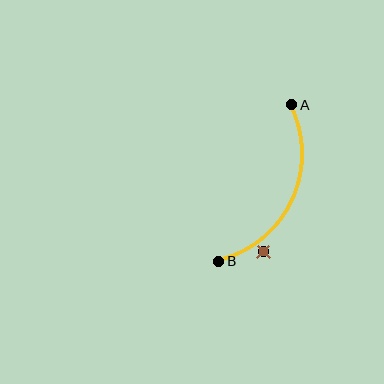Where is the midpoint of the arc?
The arc midpoint is the point on the curve farthest from the straight line joining A and B. It sits to the right of that line.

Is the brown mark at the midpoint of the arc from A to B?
No — the brown mark does not lie on the arc at all. It sits slightly outside the curve.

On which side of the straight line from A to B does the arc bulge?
The arc bulges to the right of the straight line connecting A and B.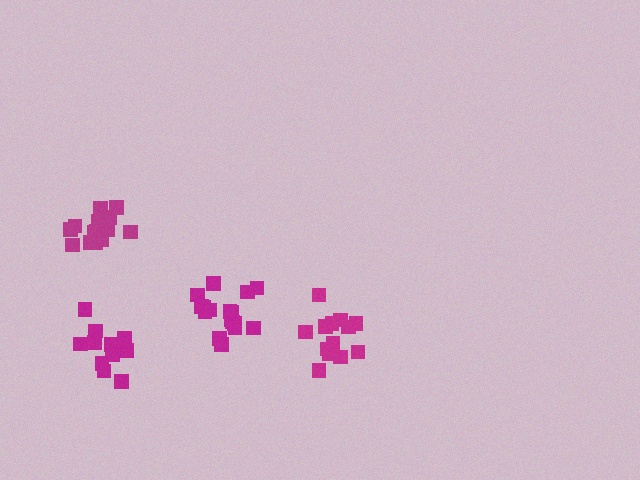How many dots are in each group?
Group 1: 13 dots, Group 2: 17 dots, Group 3: 17 dots, Group 4: 13 dots (60 total).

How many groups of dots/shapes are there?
There are 4 groups.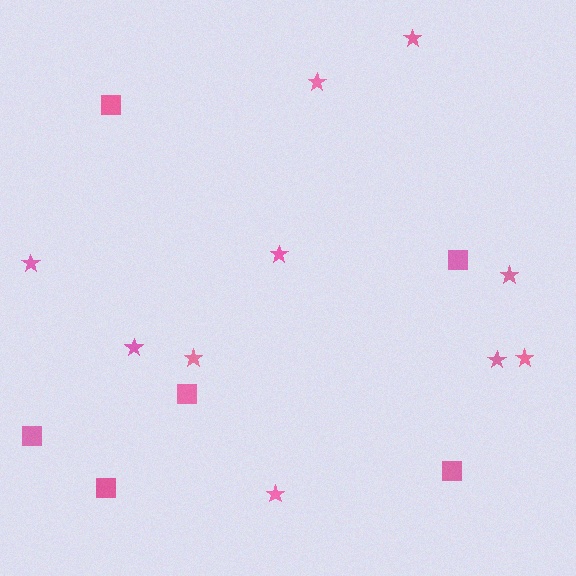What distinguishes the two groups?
There are 2 groups: one group of squares (6) and one group of stars (10).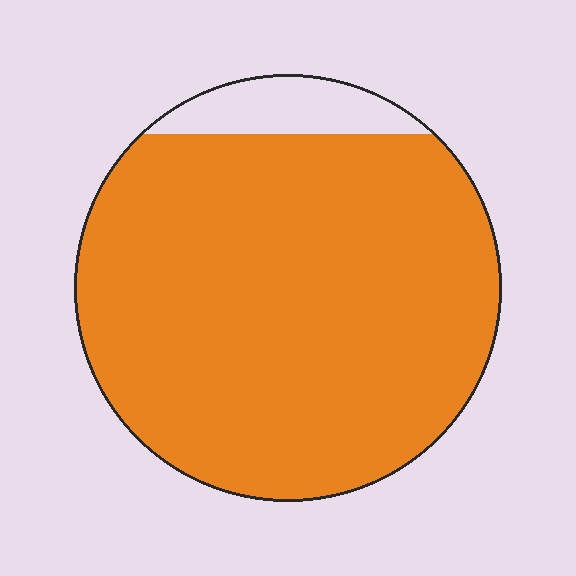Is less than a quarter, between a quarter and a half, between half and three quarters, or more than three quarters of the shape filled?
More than three quarters.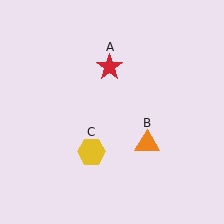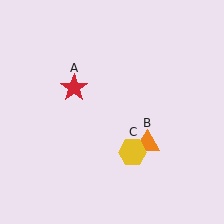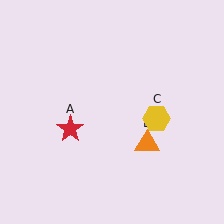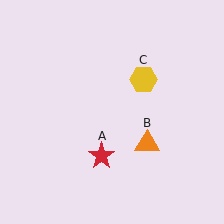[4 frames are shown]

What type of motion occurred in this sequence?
The red star (object A), yellow hexagon (object C) rotated counterclockwise around the center of the scene.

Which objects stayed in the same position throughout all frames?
Orange triangle (object B) remained stationary.